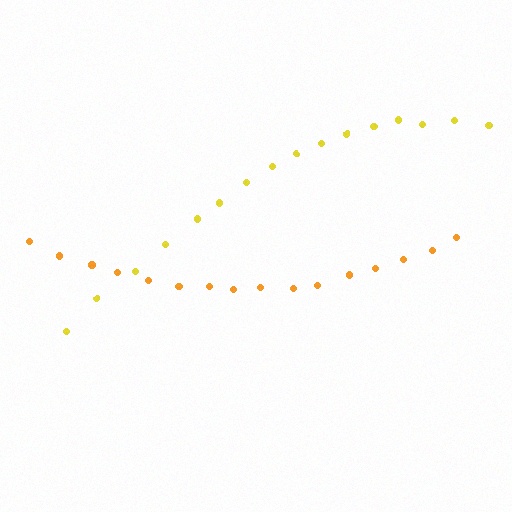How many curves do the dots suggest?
There are 2 distinct paths.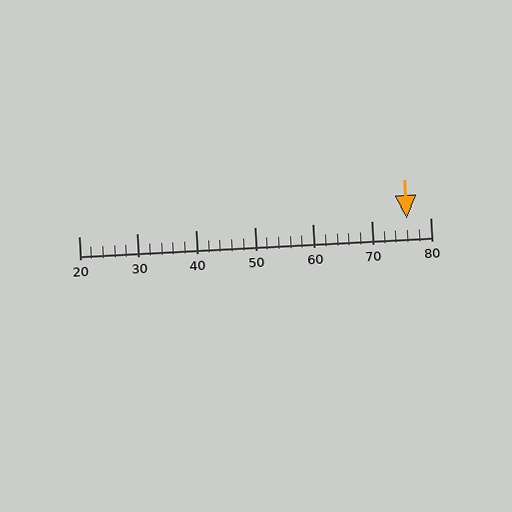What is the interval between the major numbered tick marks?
The major tick marks are spaced 10 units apart.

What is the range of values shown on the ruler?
The ruler shows values from 20 to 80.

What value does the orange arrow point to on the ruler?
The orange arrow points to approximately 76.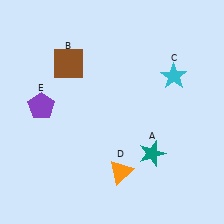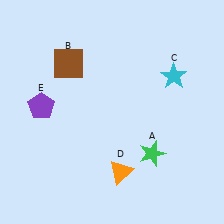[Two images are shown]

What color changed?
The star (A) changed from teal in Image 1 to green in Image 2.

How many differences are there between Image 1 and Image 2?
There is 1 difference between the two images.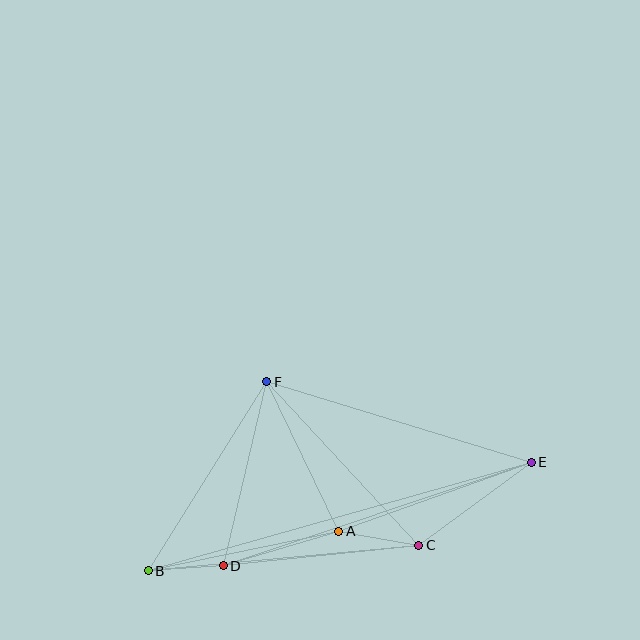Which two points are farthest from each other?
Points B and E are farthest from each other.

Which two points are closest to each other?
Points B and D are closest to each other.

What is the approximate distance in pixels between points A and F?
The distance between A and F is approximately 166 pixels.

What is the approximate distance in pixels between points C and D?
The distance between C and D is approximately 197 pixels.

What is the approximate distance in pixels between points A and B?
The distance between A and B is approximately 195 pixels.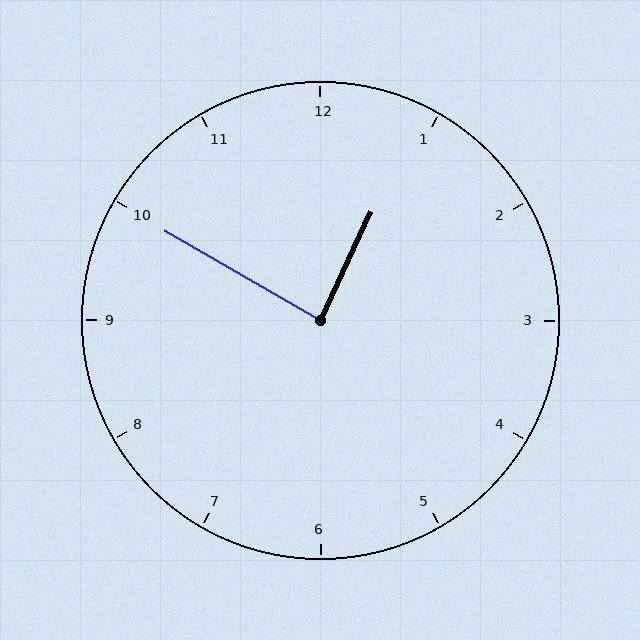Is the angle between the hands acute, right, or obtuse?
It is right.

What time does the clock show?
12:50.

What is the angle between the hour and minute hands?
Approximately 85 degrees.